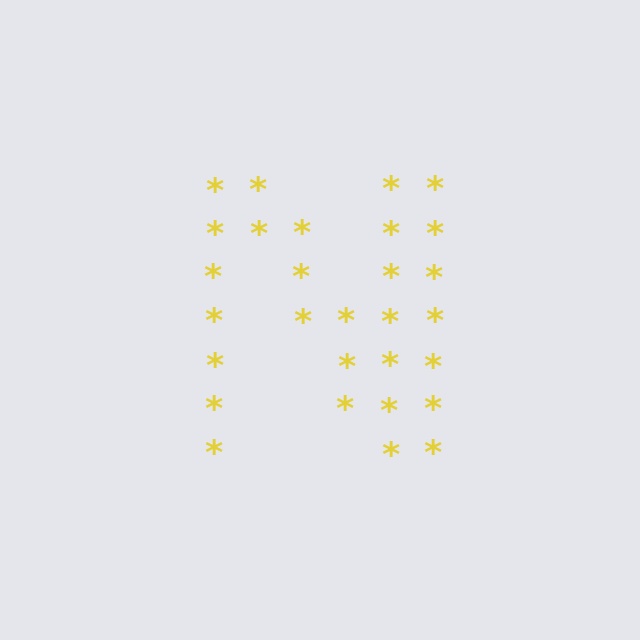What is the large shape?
The large shape is the letter N.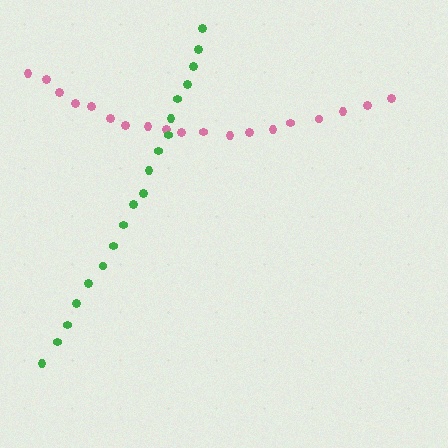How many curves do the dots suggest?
There are 2 distinct paths.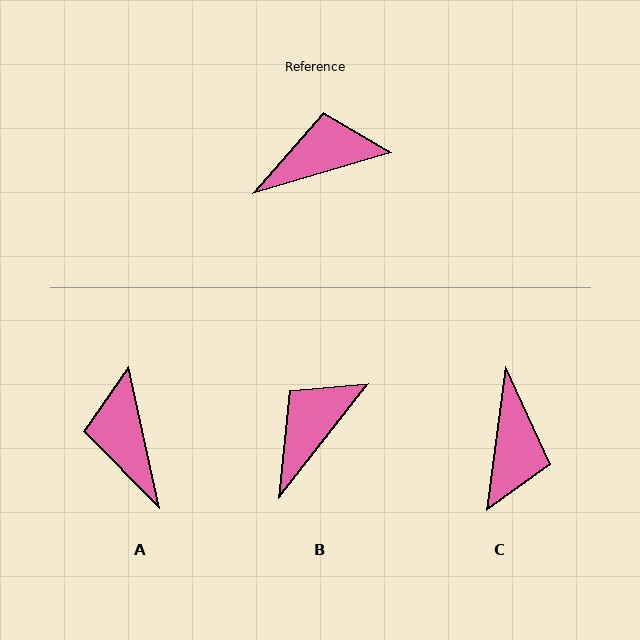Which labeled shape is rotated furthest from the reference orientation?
C, about 114 degrees away.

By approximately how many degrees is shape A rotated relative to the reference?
Approximately 86 degrees counter-clockwise.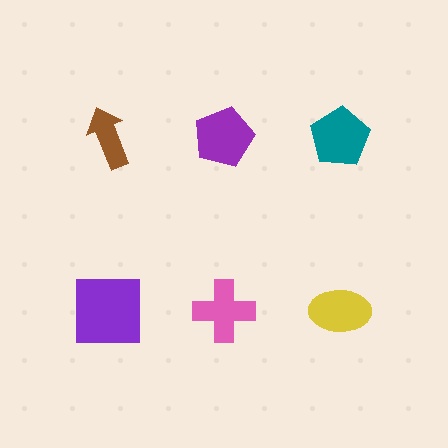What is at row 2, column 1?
A purple square.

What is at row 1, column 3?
A teal pentagon.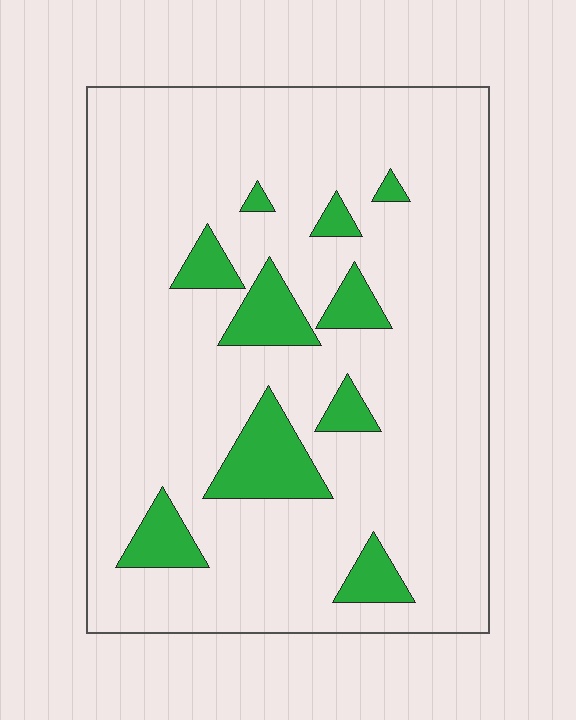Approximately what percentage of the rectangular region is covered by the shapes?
Approximately 15%.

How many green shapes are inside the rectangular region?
10.